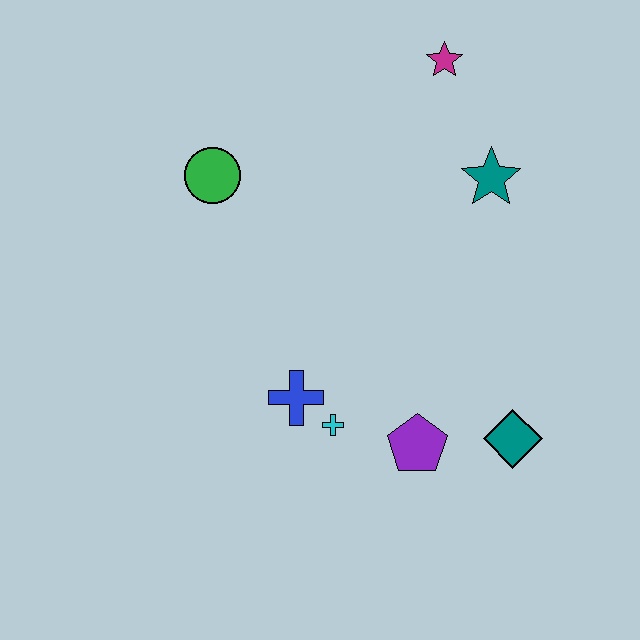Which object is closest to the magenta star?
The teal star is closest to the magenta star.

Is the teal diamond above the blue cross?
No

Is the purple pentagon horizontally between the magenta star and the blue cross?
Yes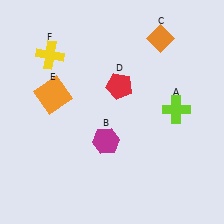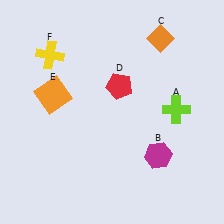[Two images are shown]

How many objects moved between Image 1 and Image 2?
1 object moved between the two images.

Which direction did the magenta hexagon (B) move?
The magenta hexagon (B) moved right.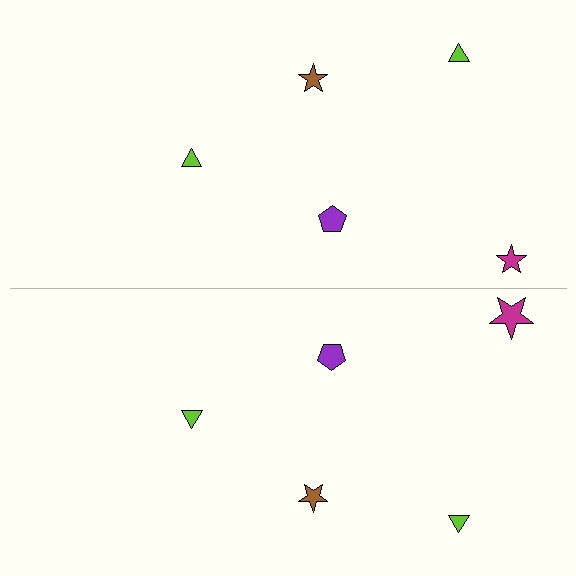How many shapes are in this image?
There are 10 shapes in this image.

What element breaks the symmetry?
The magenta star on the bottom side has a different size than its mirror counterpart.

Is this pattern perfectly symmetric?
No, the pattern is not perfectly symmetric. The magenta star on the bottom side has a different size than its mirror counterpart.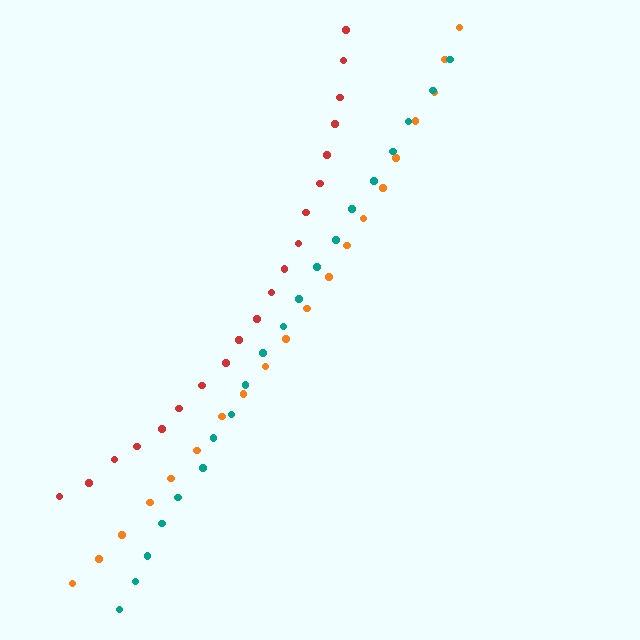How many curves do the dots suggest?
There are 3 distinct paths.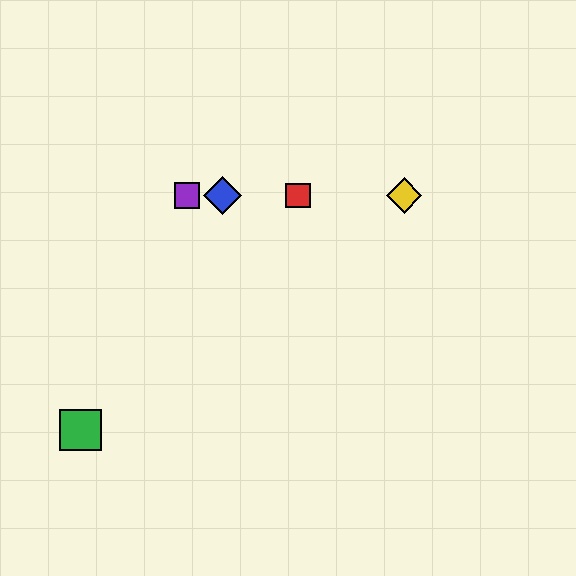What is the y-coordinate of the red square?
The red square is at y≈196.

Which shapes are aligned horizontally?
The red square, the blue diamond, the yellow diamond, the purple square are aligned horizontally.